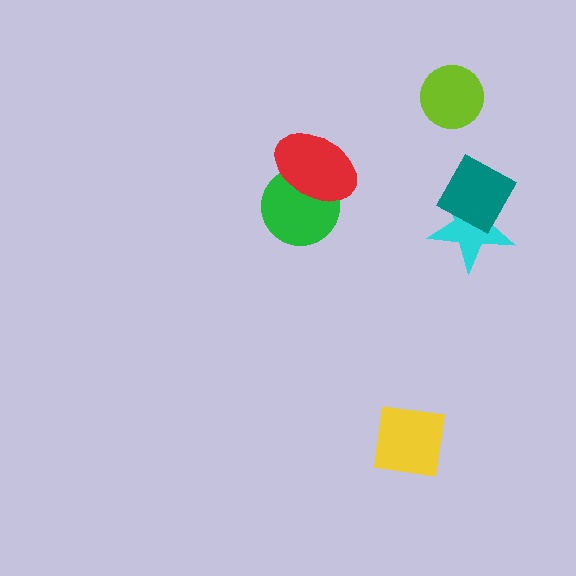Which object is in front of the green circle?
The red ellipse is in front of the green circle.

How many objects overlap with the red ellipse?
1 object overlaps with the red ellipse.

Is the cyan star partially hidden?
Yes, it is partially covered by another shape.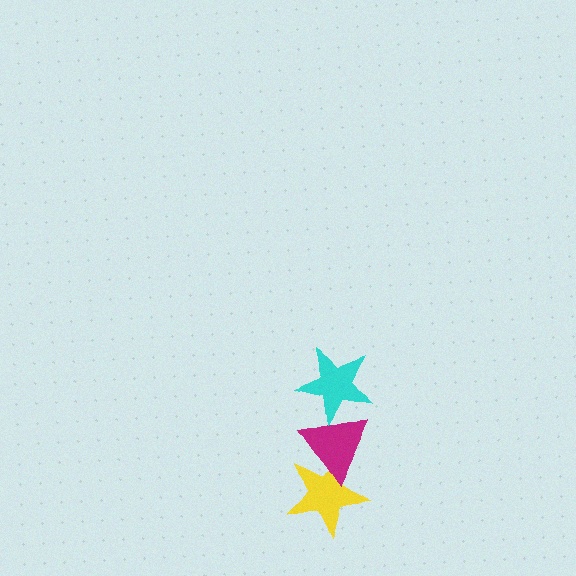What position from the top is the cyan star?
The cyan star is 1st from the top.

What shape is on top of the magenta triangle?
The cyan star is on top of the magenta triangle.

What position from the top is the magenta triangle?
The magenta triangle is 2nd from the top.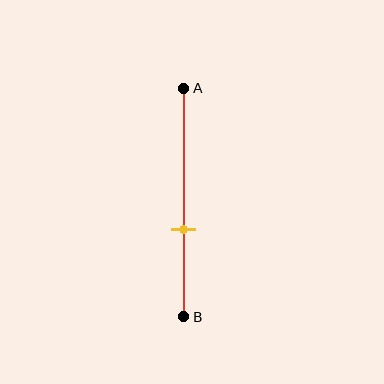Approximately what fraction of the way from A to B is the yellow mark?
The yellow mark is approximately 60% of the way from A to B.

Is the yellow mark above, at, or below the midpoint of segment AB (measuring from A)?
The yellow mark is below the midpoint of segment AB.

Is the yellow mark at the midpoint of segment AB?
No, the mark is at about 60% from A, not at the 50% midpoint.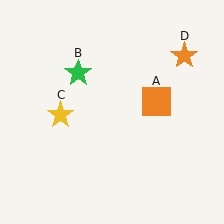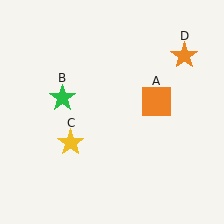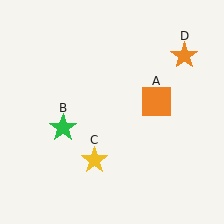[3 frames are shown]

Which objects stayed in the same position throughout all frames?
Orange square (object A) and orange star (object D) remained stationary.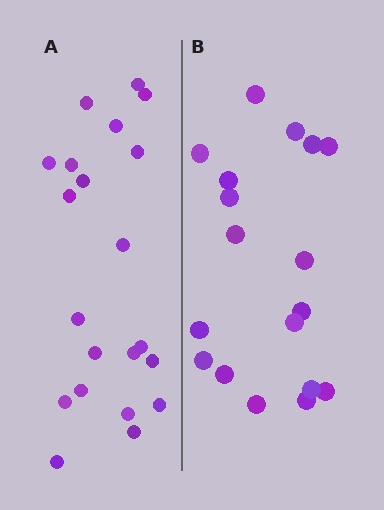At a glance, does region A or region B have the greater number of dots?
Region A (the left region) has more dots.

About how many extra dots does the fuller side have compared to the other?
Region A has just a few more — roughly 2 or 3 more dots than region B.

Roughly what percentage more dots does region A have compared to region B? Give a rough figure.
About 15% more.